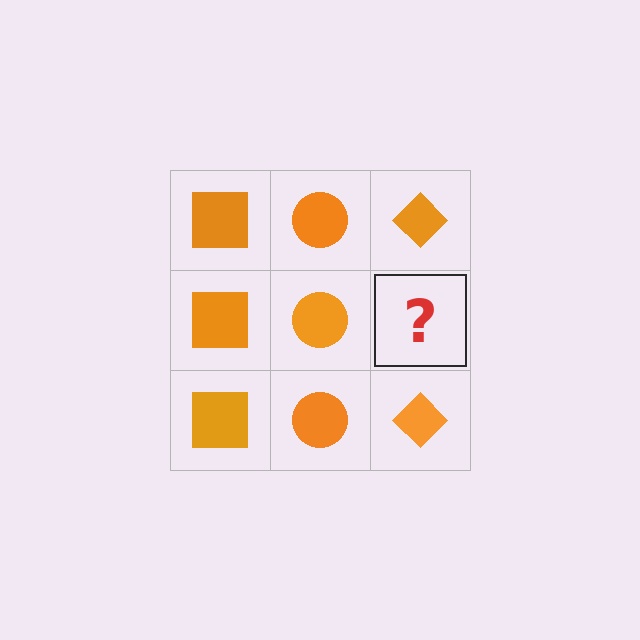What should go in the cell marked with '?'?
The missing cell should contain an orange diamond.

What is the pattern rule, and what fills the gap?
The rule is that each column has a consistent shape. The gap should be filled with an orange diamond.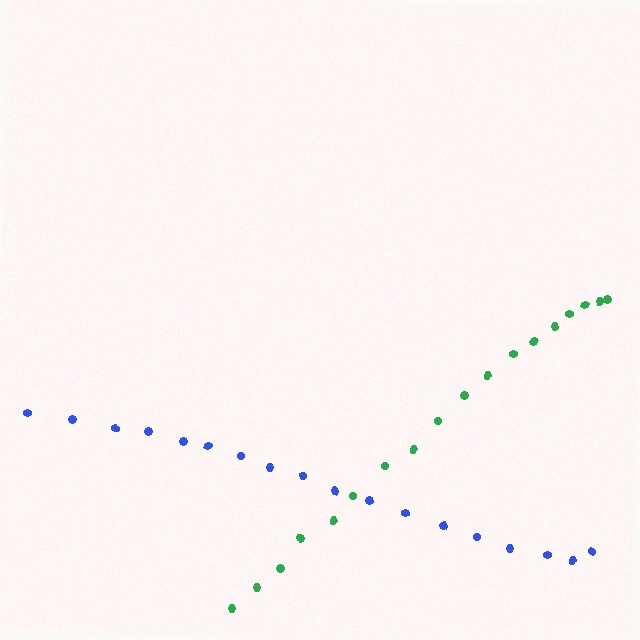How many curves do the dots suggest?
There are 2 distinct paths.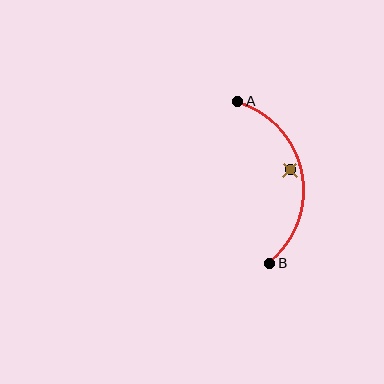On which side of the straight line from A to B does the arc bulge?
The arc bulges to the right of the straight line connecting A and B.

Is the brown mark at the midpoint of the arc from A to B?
No — the brown mark does not lie on the arc at all. It sits slightly inside the curve.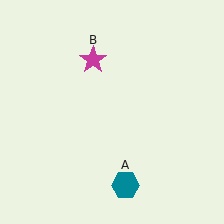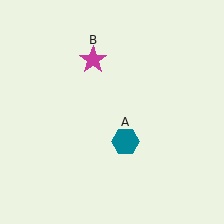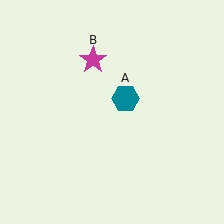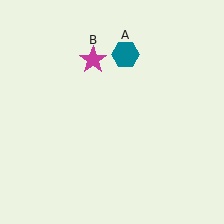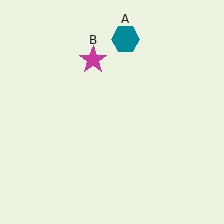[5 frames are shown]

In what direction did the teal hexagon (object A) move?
The teal hexagon (object A) moved up.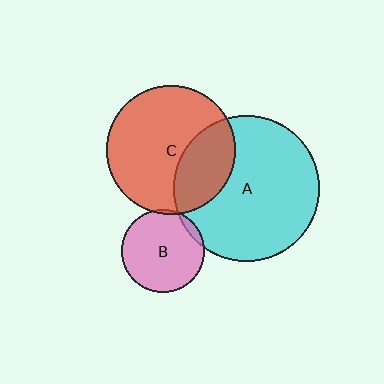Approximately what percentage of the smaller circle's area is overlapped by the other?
Approximately 5%.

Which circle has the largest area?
Circle A (cyan).